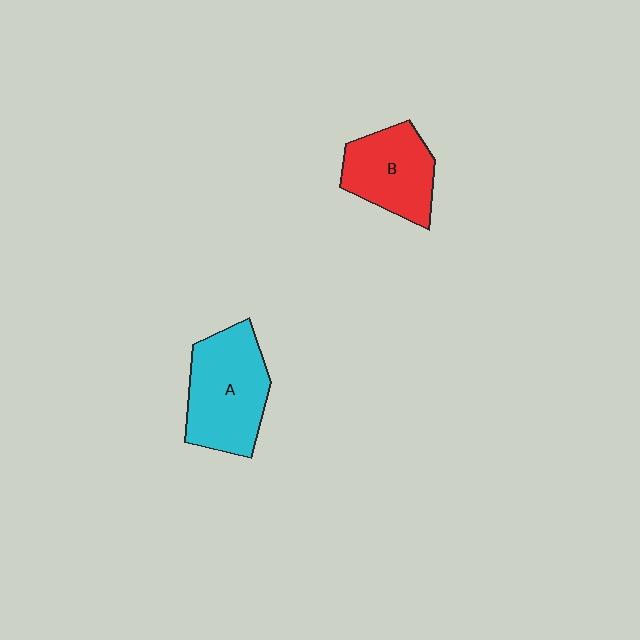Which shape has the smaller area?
Shape B (red).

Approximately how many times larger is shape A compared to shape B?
Approximately 1.3 times.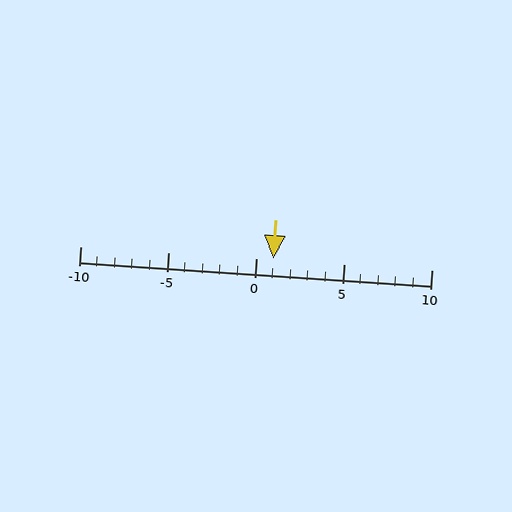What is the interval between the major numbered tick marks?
The major tick marks are spaced 5 units apart.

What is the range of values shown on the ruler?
The ruler shows values from -10 to 10.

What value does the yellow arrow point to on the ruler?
The yellow arrow points to approximately 1.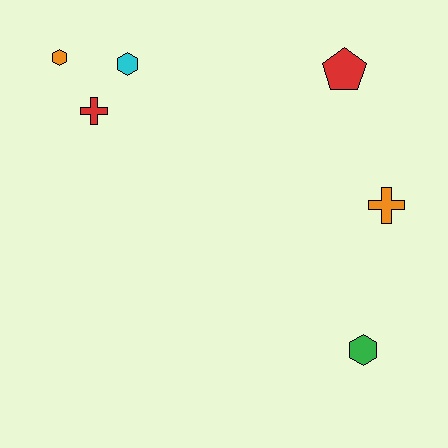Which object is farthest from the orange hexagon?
The green hexagon is farthest from the orange hexagon.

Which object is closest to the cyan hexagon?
The red cross is closest to the cyan hexagon.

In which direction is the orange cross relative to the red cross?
The orange cross is to the right of the red cross.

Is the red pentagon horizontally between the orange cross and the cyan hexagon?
Yes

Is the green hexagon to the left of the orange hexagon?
No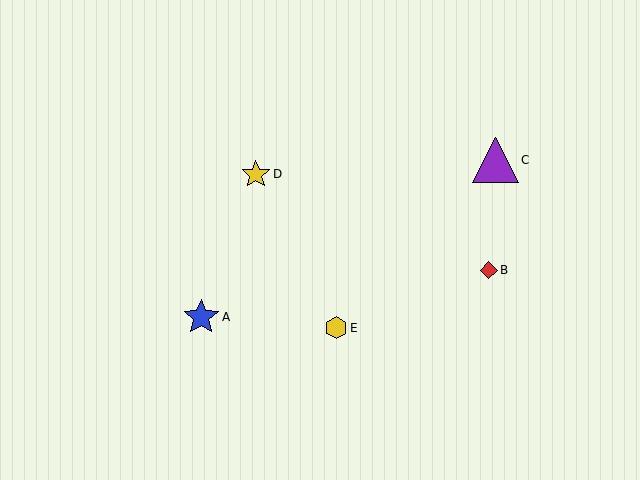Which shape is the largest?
The purple triangle (labeled C) is the largest.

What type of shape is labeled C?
Shape C is a purple triangle.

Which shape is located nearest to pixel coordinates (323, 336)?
The yellow hexagon (labeled E) at (336, 328) is nearest to that location.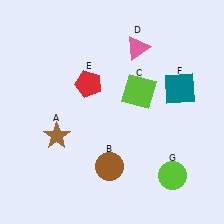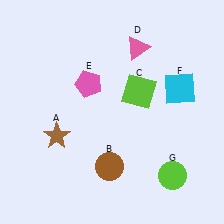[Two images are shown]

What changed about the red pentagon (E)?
In Image 1, E is red. In Image 2, it changed to pink.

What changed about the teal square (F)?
In Image 1, F is teal. In Image 2, it changed to cyan.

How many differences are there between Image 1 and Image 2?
There are 2 differences between the two images.